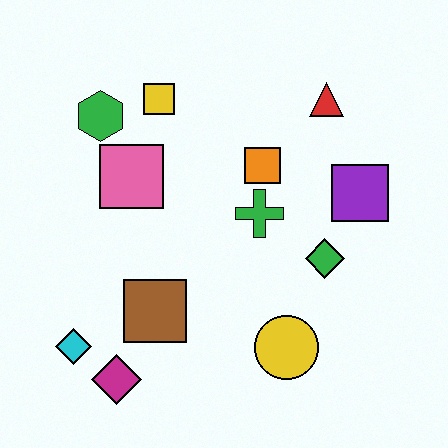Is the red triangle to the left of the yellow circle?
No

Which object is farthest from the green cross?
The cyan diamond is farthest from the green cross.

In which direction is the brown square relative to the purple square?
The brown square is to the left of the purple square.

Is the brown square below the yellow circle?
No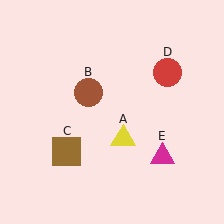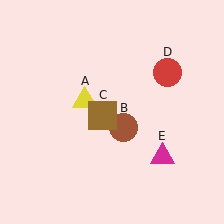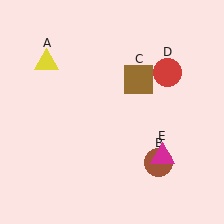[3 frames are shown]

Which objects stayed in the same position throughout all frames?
Red circle (object D) and magenta triangle (object E) remained stationary.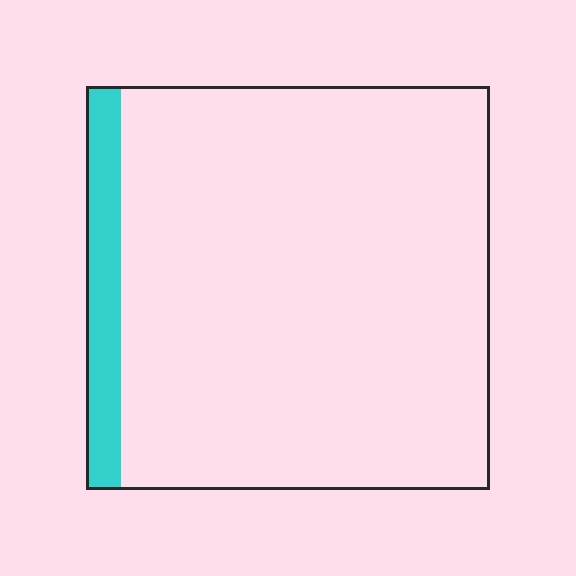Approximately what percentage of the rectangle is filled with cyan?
Approximately 10%.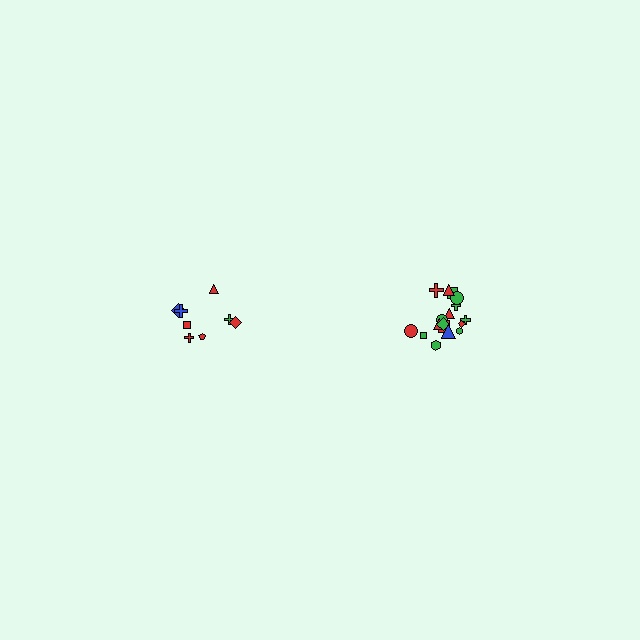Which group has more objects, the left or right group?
The right group.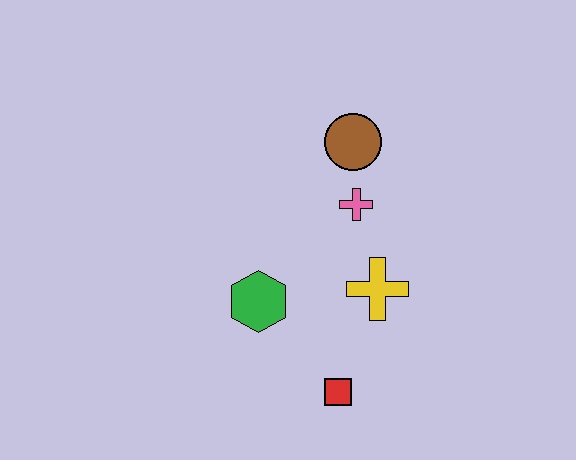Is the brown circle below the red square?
No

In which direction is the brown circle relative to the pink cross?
The brown circle is above the pink cross.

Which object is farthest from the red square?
The brown circle is farthest from the red square.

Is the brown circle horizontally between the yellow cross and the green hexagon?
Yes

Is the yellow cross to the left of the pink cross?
No